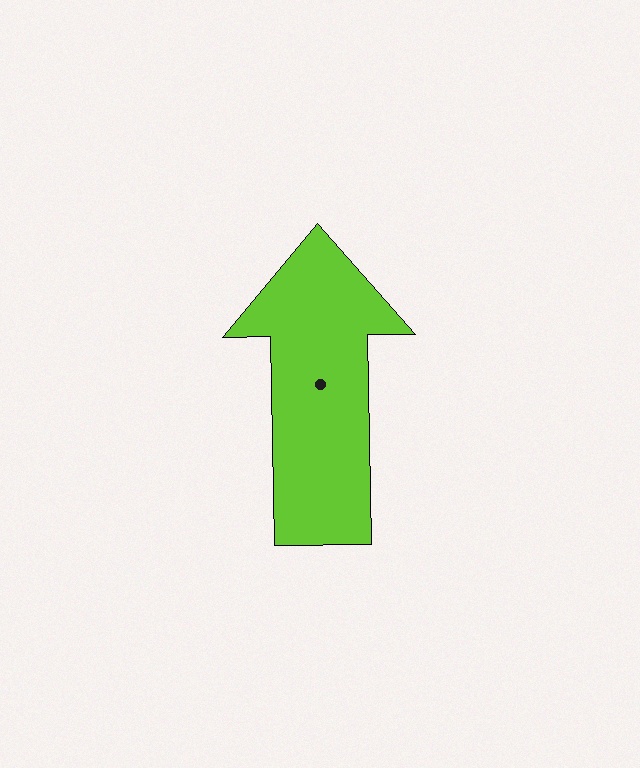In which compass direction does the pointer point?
North.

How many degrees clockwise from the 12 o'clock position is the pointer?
Approximately 359 degrees.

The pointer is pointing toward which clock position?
Roughly 12 o'clock.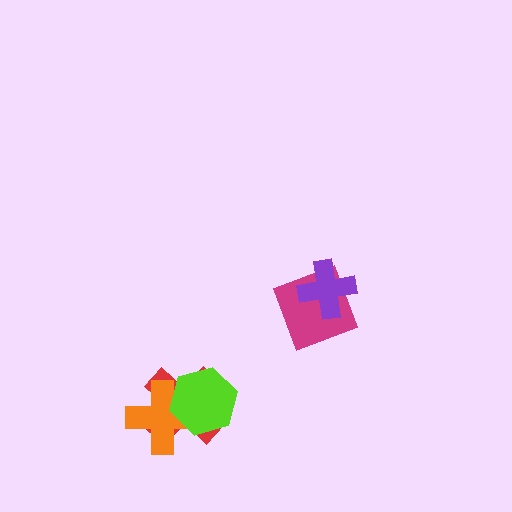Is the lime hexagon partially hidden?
No, no other shape covers it.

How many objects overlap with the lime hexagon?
2 objects overlap with the lime hexagon.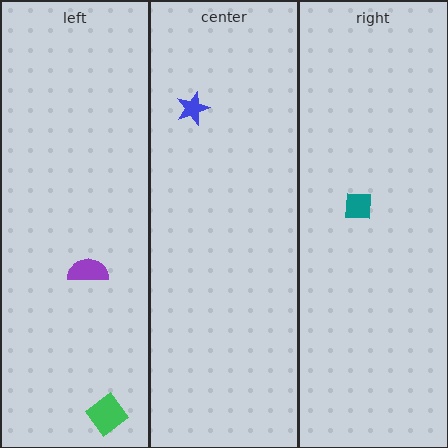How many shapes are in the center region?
1.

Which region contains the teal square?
The right region.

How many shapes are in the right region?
1.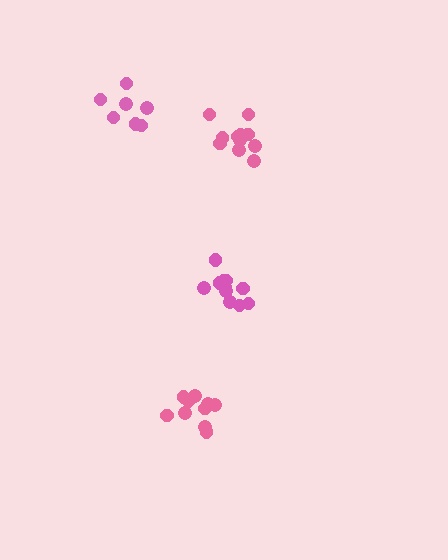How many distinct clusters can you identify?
There are 4 distinct clusters.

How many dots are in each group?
Group 1: 7 dots, Group 2: 11 dots, Group 3: 10 dots, Group 4: 11 dots (39 total).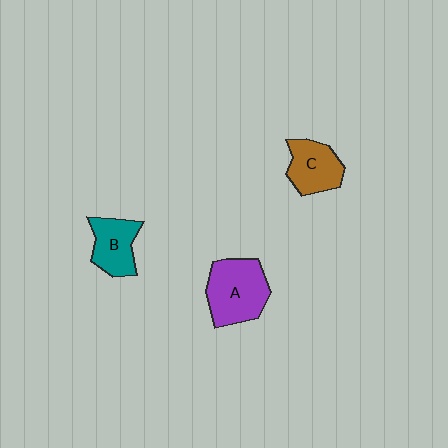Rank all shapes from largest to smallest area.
From largest to smallest: A (purple), C (brown), B (teal).